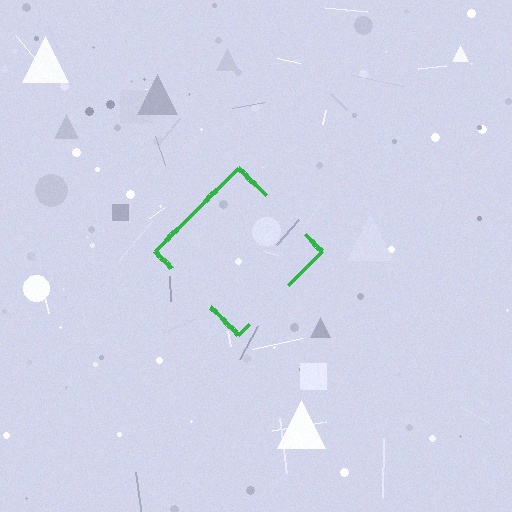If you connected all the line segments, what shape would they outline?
They would outline a diamond.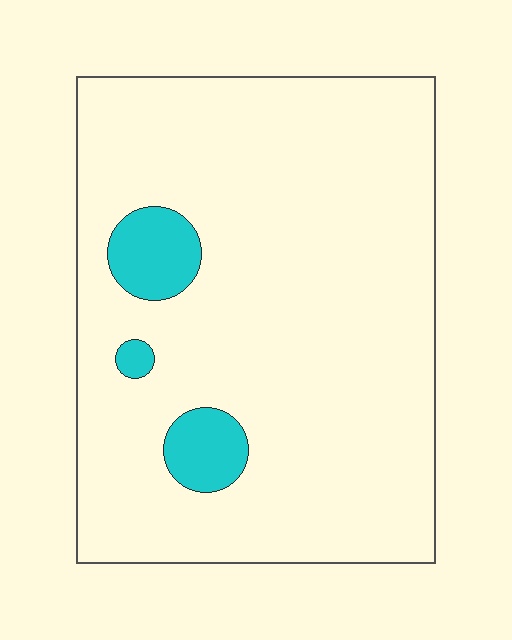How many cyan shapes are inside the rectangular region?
3.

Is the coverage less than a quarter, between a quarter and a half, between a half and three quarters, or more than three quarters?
Less than a quarter.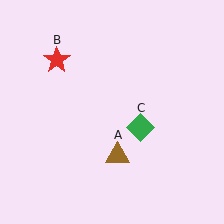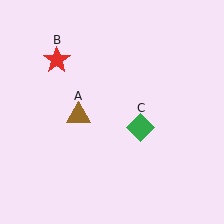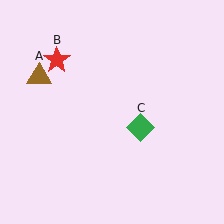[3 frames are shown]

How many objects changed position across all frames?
1 object changed position: brown triangle (object A).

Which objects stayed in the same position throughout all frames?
Red star (object B) and green diamond (object C) remained stationary.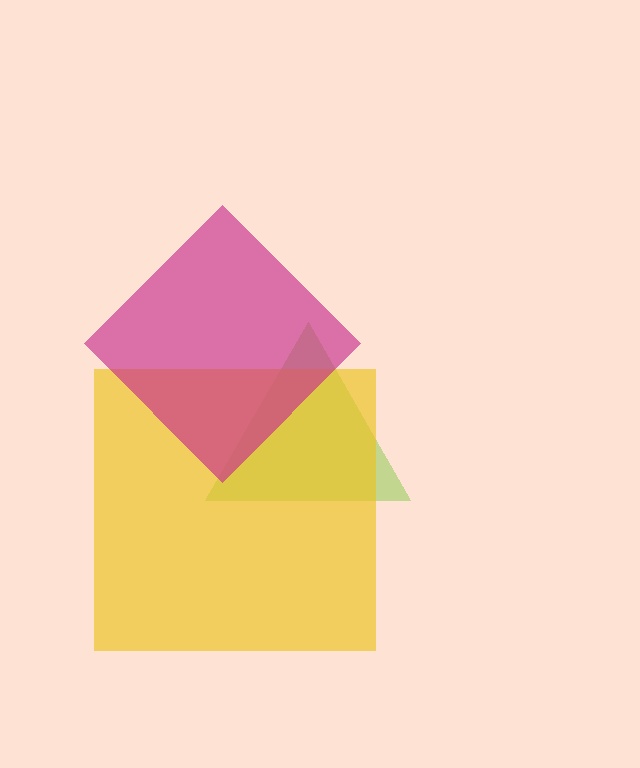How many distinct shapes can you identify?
There are 3 distinct shapes: a lime triangle, a yellow square, a magenta diamond.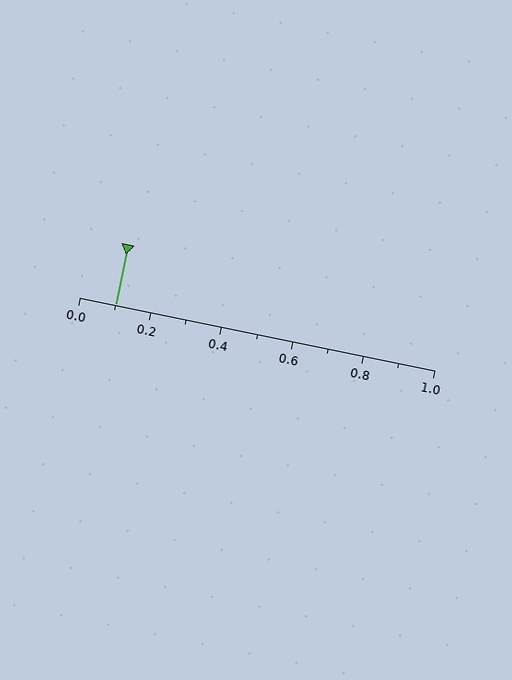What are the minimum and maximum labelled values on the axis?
The axis runs from 0.0 to 1.0.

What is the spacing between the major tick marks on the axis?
The major ticks are spaced 0.2 apart.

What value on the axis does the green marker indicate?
The marker indicates approximately 0.1.